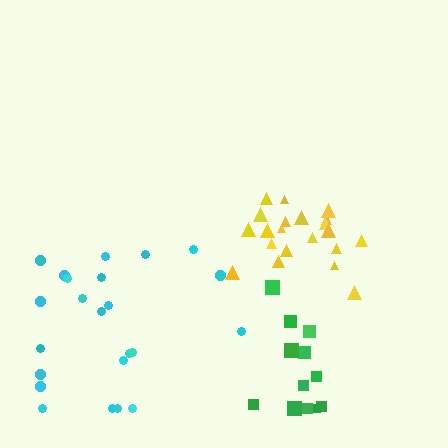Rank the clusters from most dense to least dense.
yellow, green, cyan.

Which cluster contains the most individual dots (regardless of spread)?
Cyan (23).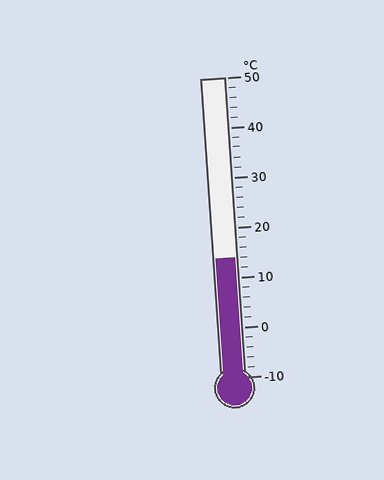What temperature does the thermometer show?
The thermometer shows approximately 14°C.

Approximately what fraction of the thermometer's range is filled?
The thermometer is filled to approximately 40% of its range.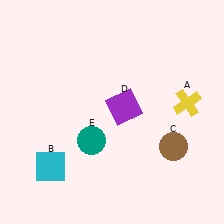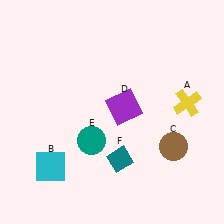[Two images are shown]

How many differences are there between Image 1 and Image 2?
There is 1 difference between the two images.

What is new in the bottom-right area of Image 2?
A teal diamond (F) was added in the bottom-right area of Image 2.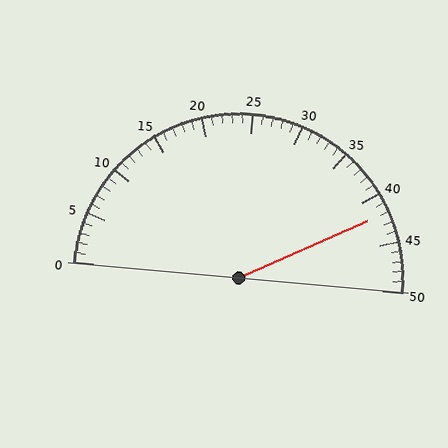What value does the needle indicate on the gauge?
The needle indicates approximately 42.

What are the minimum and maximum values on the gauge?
The gauge ranges from 0 to 50.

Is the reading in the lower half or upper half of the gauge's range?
The reading is in the upper half of the range (0 to 50).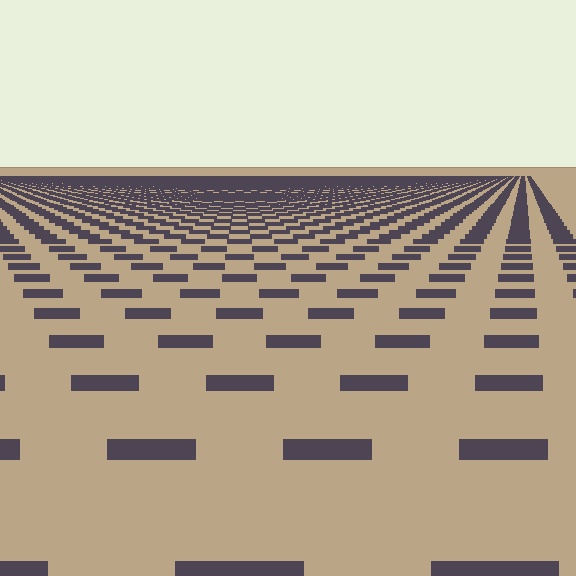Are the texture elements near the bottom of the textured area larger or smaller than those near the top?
Larger. Near the bottom, elements are closer to the viewer and appear at a bigger on-screen size.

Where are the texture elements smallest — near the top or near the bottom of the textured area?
Near the top.